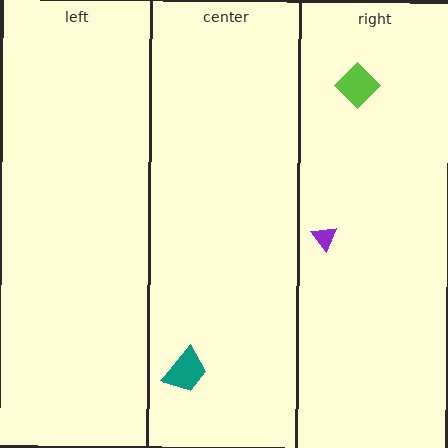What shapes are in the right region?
The lime diamond, the purple triangle.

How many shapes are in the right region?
2.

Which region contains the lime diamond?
The right region.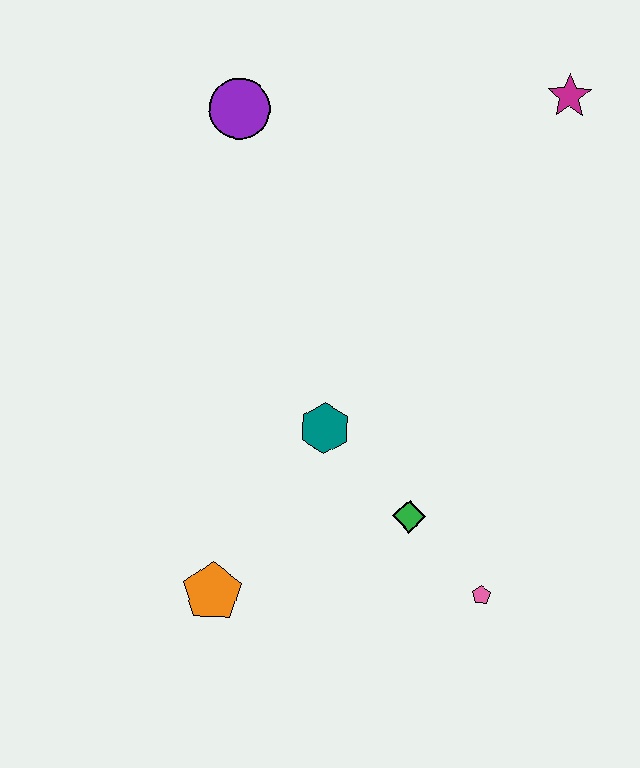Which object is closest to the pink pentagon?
The green diamond is closest to the pink pentagon.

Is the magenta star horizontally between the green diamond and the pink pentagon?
No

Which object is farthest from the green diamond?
The magenta star is farthest from the green diamond.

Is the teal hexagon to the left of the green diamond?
Yes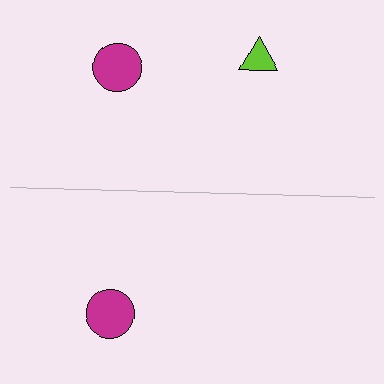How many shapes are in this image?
There are 3 shapes in this image.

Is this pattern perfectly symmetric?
No, the pattern is not perfectly symmetric. A lime triangle is missing from the bottom side.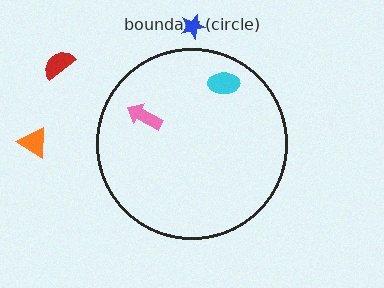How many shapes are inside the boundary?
2 inside, 3 outside.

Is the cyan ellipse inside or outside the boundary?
Inside.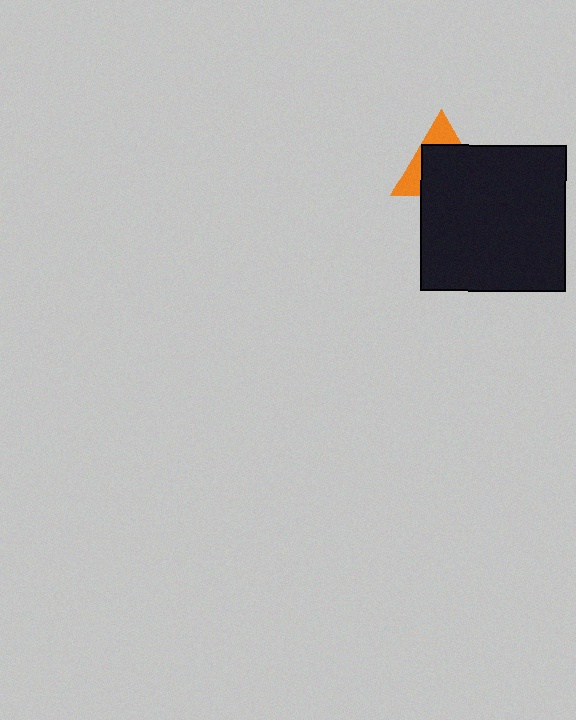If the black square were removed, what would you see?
You would see the complete orange triangle.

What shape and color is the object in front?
The object in front is a black square.